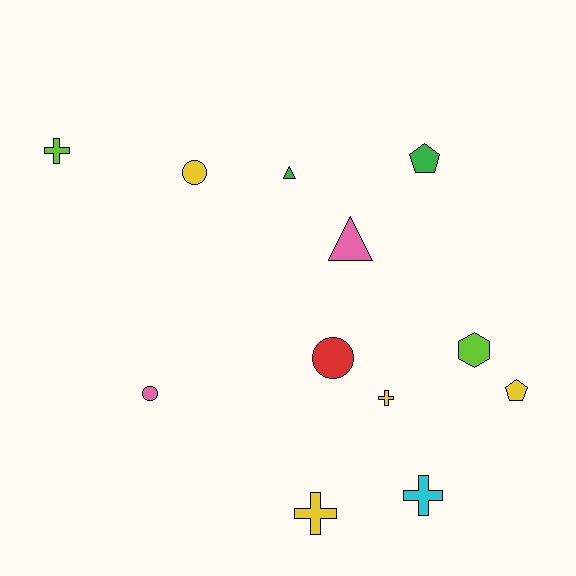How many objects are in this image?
There are 12 objects.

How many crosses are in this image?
There are 4 crosses.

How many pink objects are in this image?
There are 2 pink objects.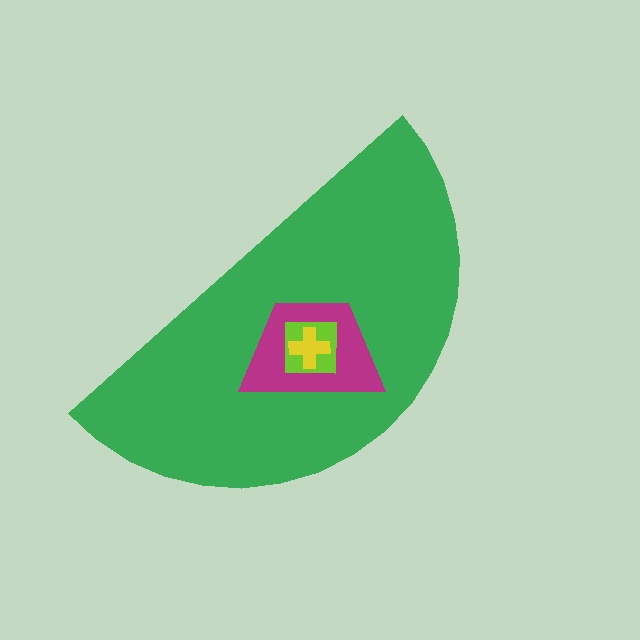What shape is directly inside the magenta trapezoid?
The lime square.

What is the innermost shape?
The yellow cross.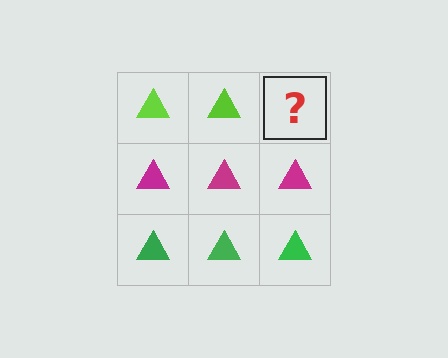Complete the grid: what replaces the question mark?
The question mark should be replaced with a lime triangle.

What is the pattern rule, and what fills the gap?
The rule is that each row has a consistent color. The gap should be filled with a lime triangle.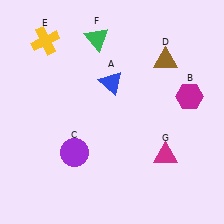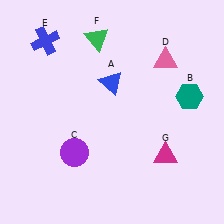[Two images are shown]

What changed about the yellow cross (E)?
In Image 1, E is yellow. In Image 2, it changed to blue.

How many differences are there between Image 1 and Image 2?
There are 3 differences between the two images.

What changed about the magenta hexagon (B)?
In Image 1, B is magenta. In Image 2, it changed to teal.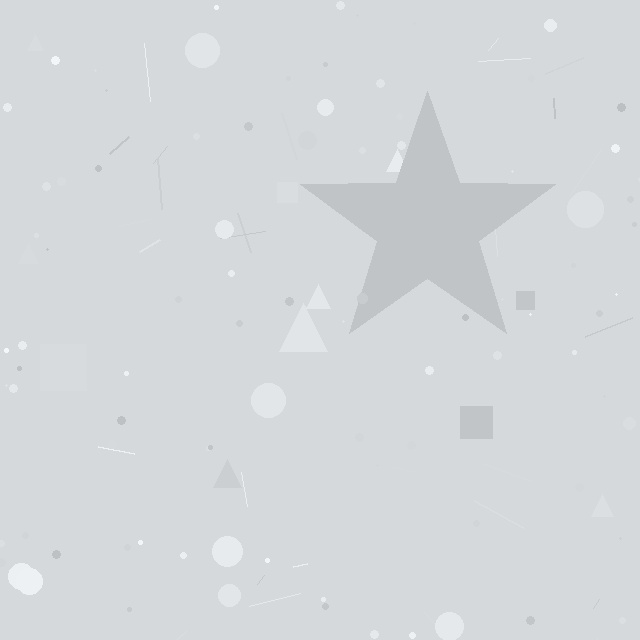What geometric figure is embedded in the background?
A star is embedded in the background.